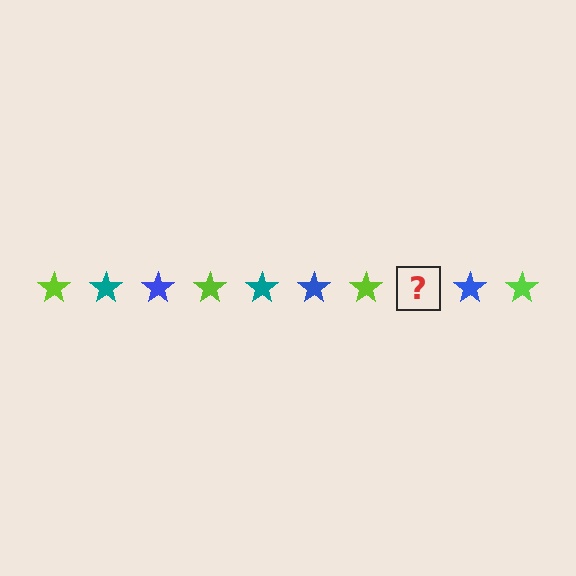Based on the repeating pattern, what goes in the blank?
The blank should be a teal star.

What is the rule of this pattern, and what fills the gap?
The rule is that the pattern cycles through lime, teal, blue stars. The gap should be filled with a teal star.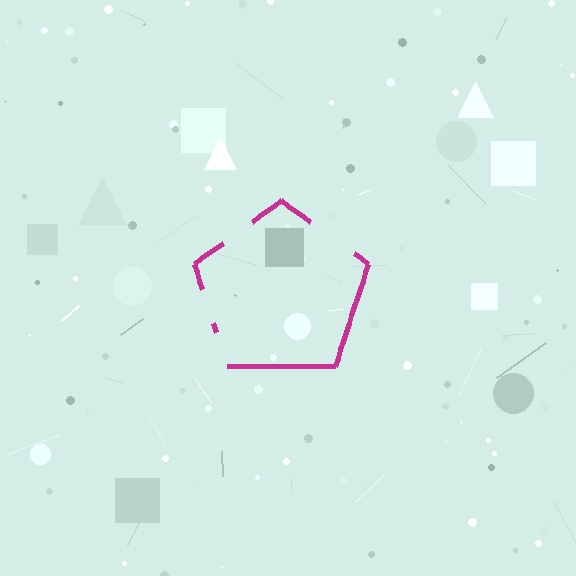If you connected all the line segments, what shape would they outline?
They would outline a pentagon.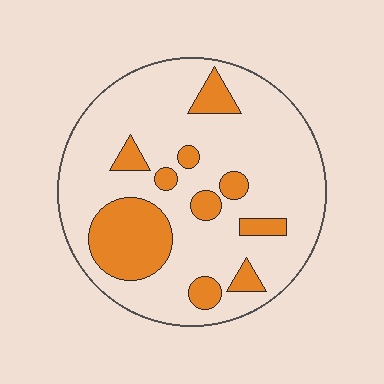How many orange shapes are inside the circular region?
10.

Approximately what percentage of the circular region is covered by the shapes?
Approximately 20%.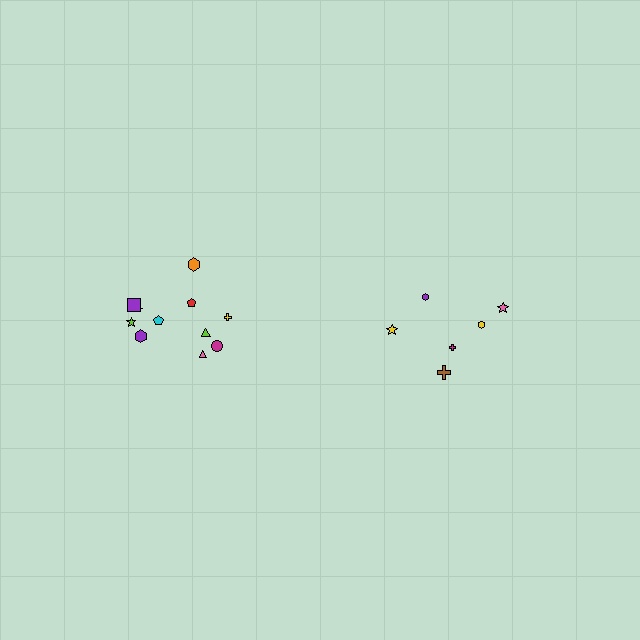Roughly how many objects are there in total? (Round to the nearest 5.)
Roughly 20 objects in total.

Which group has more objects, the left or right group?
The left group.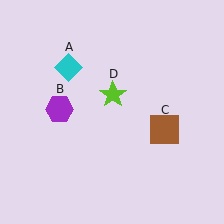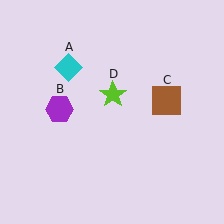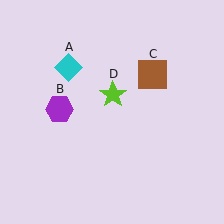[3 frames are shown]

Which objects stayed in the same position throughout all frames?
Cyan diamond (object A) and purple hexagon (object B) and lime star (object D) remained stationary.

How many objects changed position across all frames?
1 object changed position: brown square (object C).